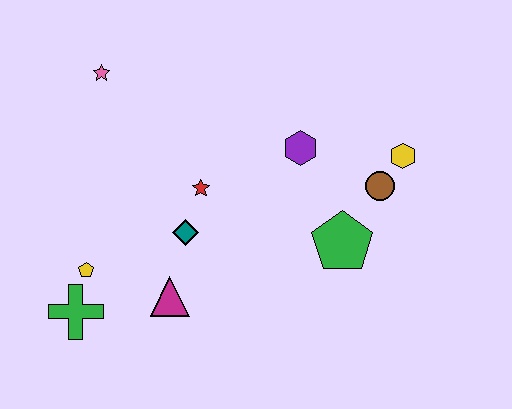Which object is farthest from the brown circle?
The green cross is farthest from the brown circle.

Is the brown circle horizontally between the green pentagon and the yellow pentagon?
No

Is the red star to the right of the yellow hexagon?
No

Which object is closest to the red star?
The teal diamond is closest to the red star.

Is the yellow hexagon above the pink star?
No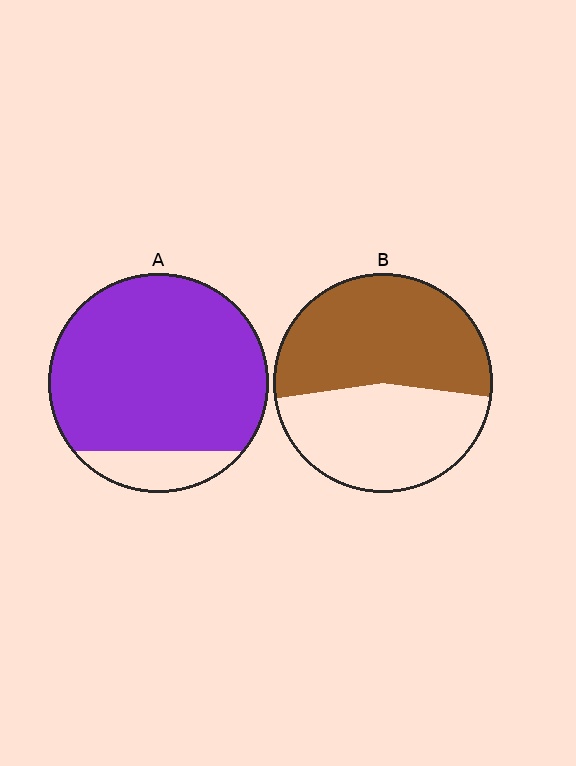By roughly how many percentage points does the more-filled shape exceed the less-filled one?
By roughly 30 percentage points (A over B).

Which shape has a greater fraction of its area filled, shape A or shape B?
Shape A.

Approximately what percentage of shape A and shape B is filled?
A is approximately 85% and B is approximately 55%.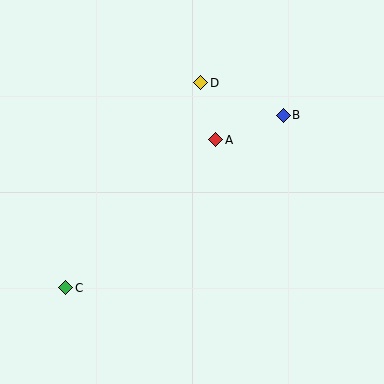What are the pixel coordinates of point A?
Point A is at (216, 140).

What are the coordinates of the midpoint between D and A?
The midpoint between D and A is at (208, 111).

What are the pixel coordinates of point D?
Point D is at (201, 83).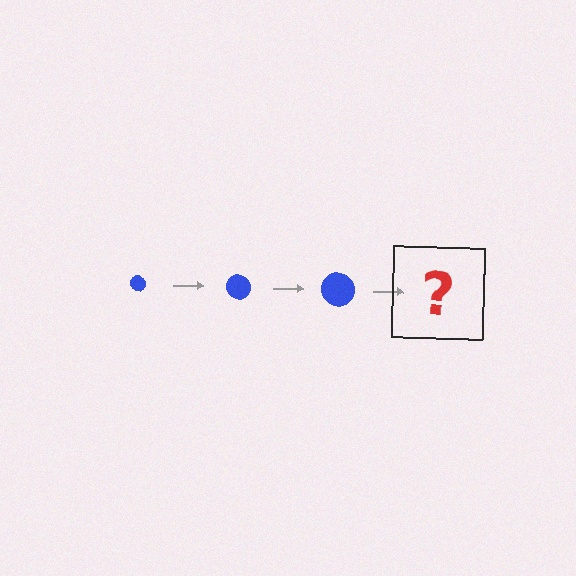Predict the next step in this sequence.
The next step is a blue circle, larger than the previous one.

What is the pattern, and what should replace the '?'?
The pattern is that the circle gets progressively larger each step. The '?' should be a blue circle, larger than the previous one.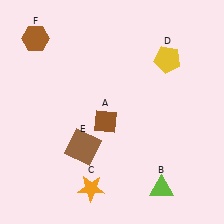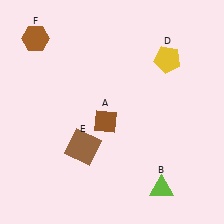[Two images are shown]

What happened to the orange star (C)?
The orange star (C) was removed in Image 2. It was in the bottom-left area of Image 1.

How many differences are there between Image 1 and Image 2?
There is 1 difference between the two images.